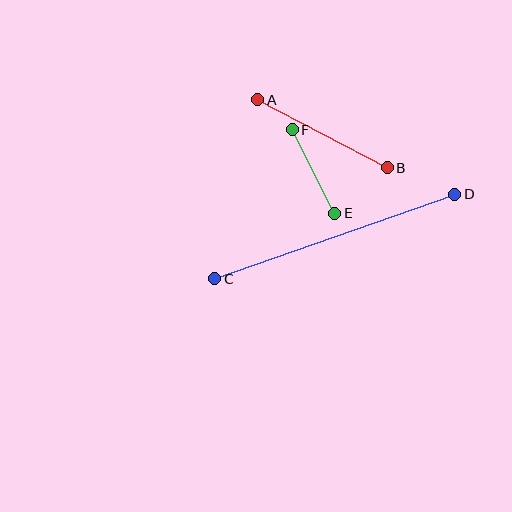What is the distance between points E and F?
The distance is approximately 93 pixels.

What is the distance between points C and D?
The distance is approximately 254 pixels.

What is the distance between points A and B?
The distance is approximately 146 pixels.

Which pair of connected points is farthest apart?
Points C and D are farthest apart.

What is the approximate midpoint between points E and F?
The midpoint is at approximately (314, 171) pixels.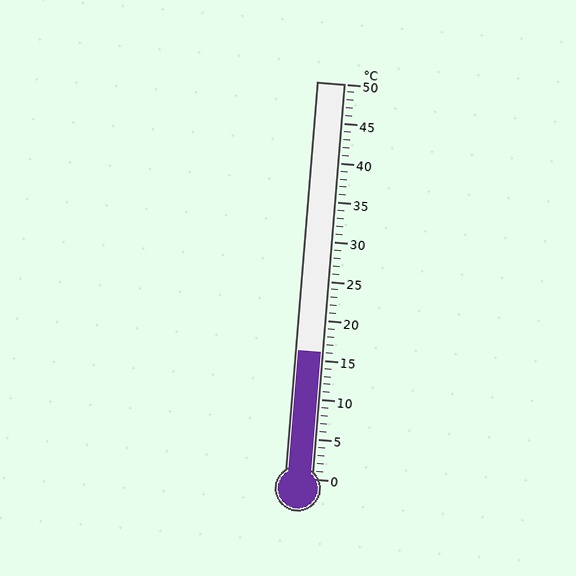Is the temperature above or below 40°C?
The temperature is below 40°C.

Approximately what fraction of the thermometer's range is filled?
The thermometer is filled to approximately 30% of its range.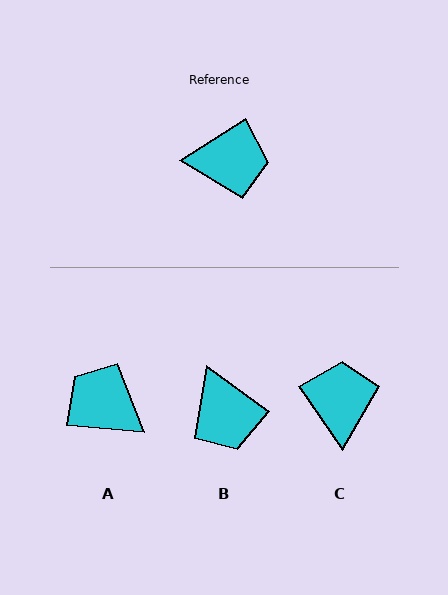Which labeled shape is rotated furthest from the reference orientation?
A, about 143 degrees away.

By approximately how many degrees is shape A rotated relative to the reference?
Approximately 143 degrees counter-clockwise.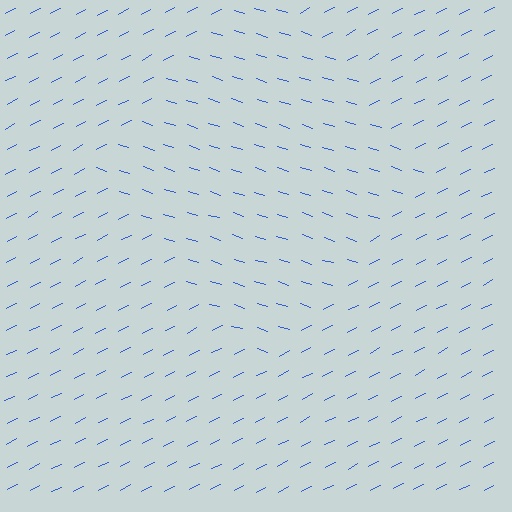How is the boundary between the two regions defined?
The boundary is defined purely by a change in line orientation (approximately 45 degrees difference). All lines are the same color and thickness.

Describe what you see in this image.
The image is filled with small blue line segments. A diamond region in the image has lines oriented differently from the surrounding lines, creating a visible texture boundary.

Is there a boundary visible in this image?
Yes, there is a texture boundary formed by a change in line orientation.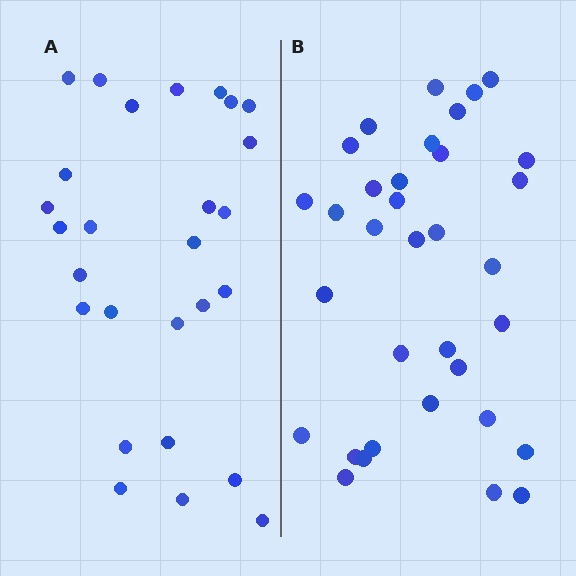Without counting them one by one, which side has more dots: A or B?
Region B (the right region) has more dots.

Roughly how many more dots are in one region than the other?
Region B has roughly 8 or so more dots than region A.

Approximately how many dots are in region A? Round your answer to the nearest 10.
About 30 dots. (The exact count is 27, which rounds to 30.)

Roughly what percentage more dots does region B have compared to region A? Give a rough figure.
About 25% more.